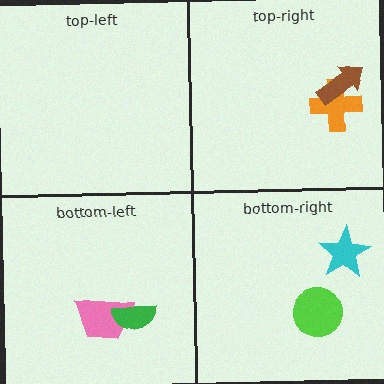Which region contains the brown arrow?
The top-right region.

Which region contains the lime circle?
The bottom-right region.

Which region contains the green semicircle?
The bottom-left region.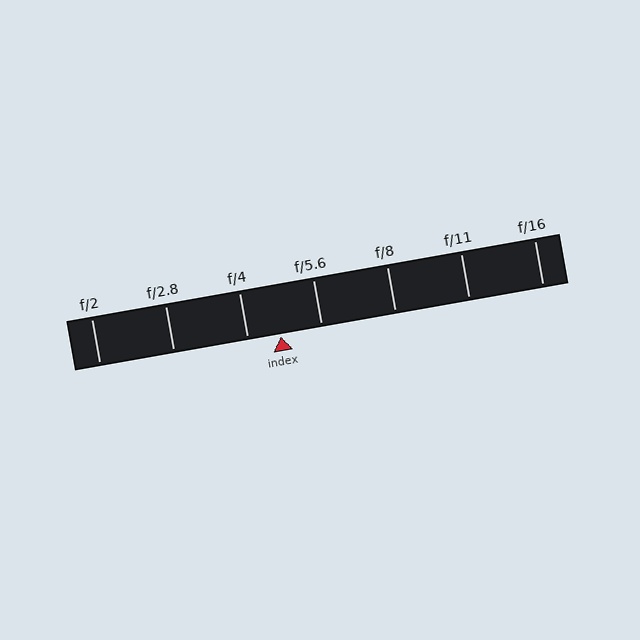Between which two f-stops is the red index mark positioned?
The index mark is between f/4 and f/5.6.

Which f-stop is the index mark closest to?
The index mark is closest to f/4.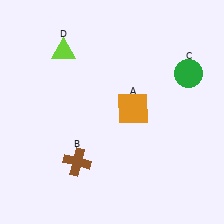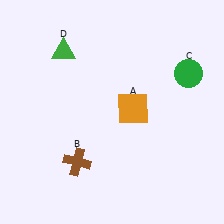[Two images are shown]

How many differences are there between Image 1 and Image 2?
There is 1 difference between the two images.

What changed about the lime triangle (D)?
In Image 1, D is lime. In Image 2, it changed to green.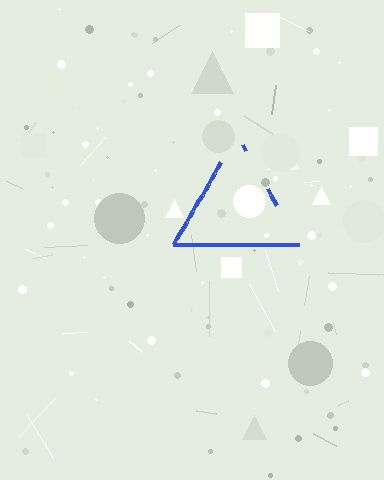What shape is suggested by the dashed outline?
The dashed outline suggests a triangle.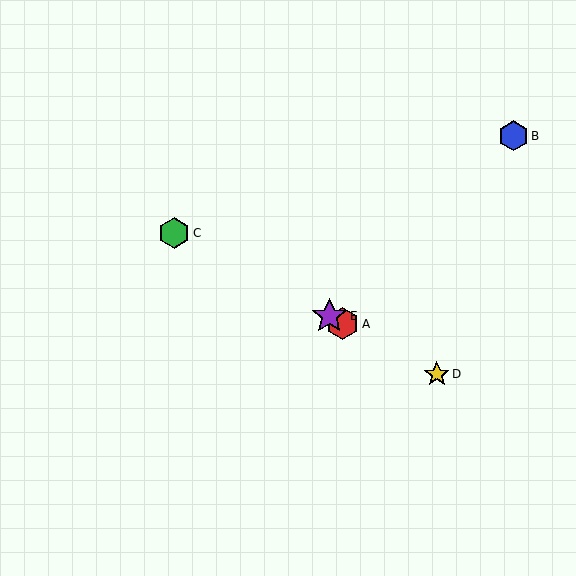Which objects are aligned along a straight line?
Objects A, C, D, E are aligned along a straight line.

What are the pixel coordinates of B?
Object B is at (513, 136).